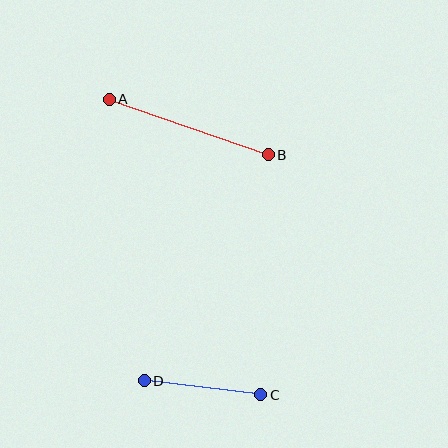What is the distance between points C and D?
The distance is approximately 117 pixels.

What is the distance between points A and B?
The distance is approximately 168 pixels.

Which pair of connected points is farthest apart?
Points A and B are farthest apart.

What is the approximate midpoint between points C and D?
The midpoint is at approximately (203, 388) pixels.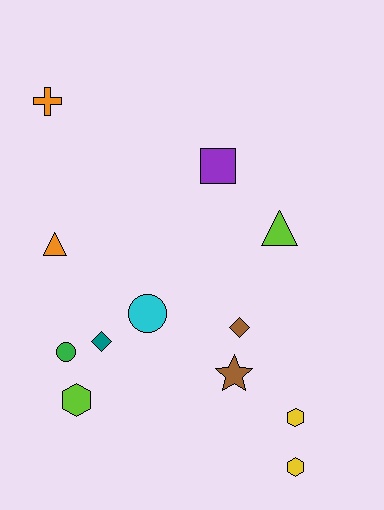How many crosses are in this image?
There is 1 cross.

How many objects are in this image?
There are 12 objects.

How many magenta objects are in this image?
There are no magenta objects.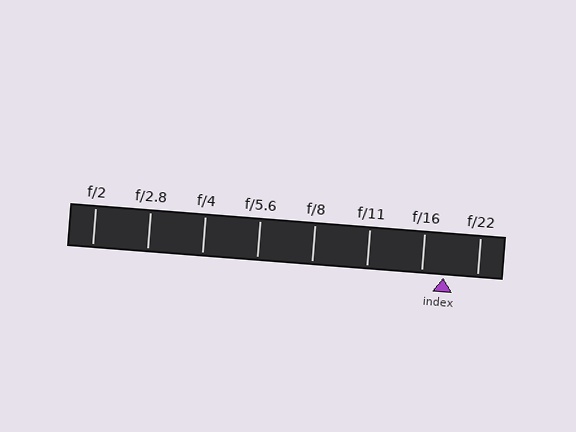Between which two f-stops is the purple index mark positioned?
The index mark is between f/16 and f/22.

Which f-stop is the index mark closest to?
The index mark is closest to f/16.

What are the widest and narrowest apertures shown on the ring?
The widest aperture shown is f/2 and the narrowest is f/22.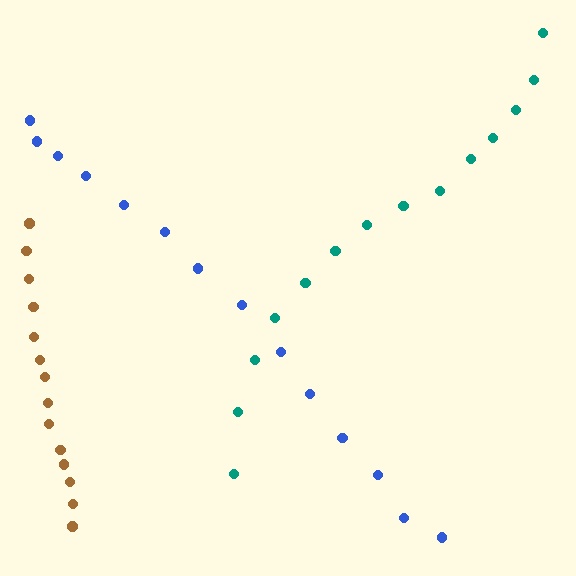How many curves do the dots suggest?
There are 3 distinct paths.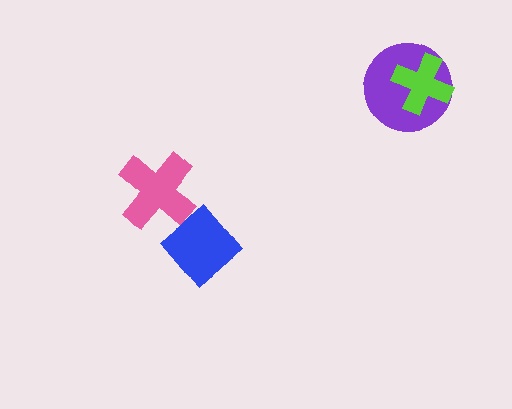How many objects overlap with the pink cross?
0 objects overlap with the pink cross.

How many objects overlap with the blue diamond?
0 objects overlap with the blue diamond.